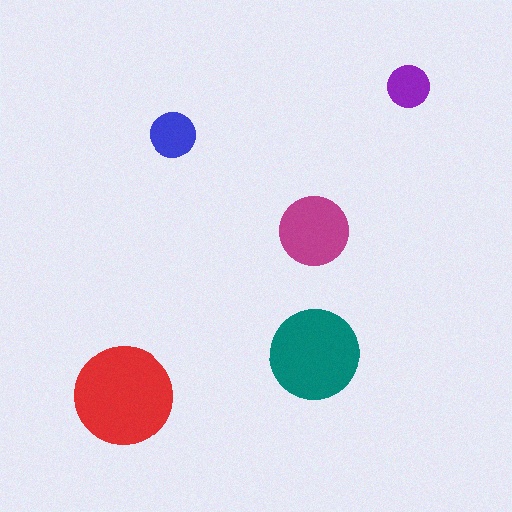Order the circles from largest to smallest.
the red one, the teal one, the magenta one, the blue one, the purple one.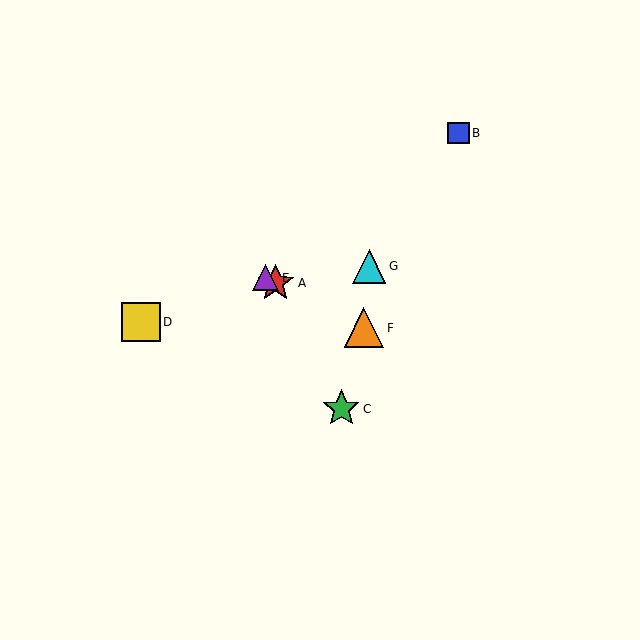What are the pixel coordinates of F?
Object F is at (364, 328).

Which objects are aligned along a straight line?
Objects A, E, F are aligned along a straight line.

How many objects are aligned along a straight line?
3 objects (A, E, F) are aligned along a straight line.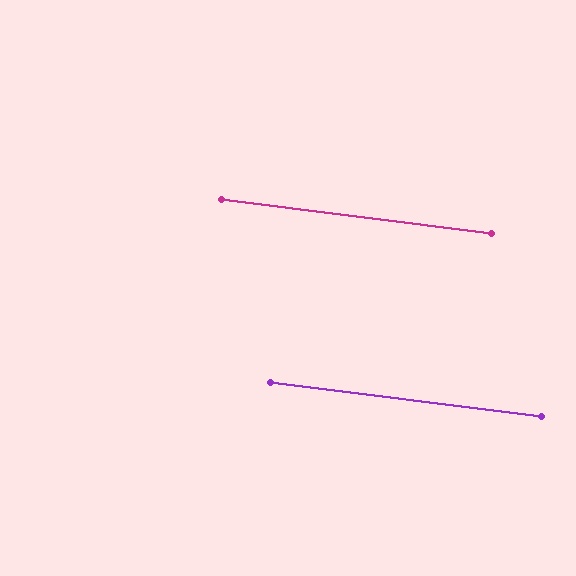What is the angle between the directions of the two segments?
Approximately 0 degrees.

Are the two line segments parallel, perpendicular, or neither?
Parallel — their directions differ by only 0.0°.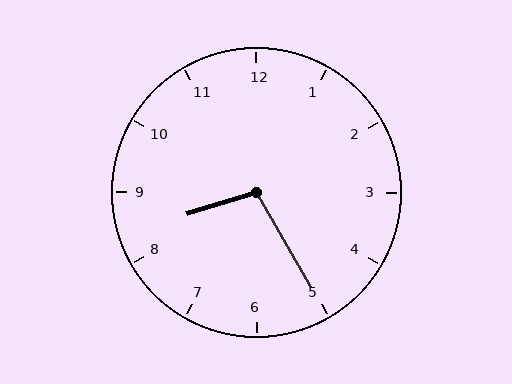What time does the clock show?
8:25.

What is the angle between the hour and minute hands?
Approximately 102 degrees.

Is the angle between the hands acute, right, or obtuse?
It is obtuse.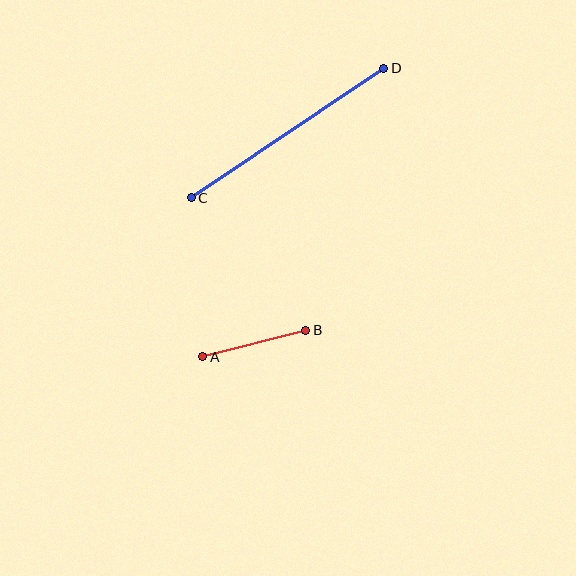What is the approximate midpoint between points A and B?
The midpoint is at approximately (254, 343) pixels.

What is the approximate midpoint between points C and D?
The midpoint is at approximately (287, 133) pixels.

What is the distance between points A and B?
The distance is approximately 107 pixels.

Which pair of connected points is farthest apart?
Points C and D are farthest apart.